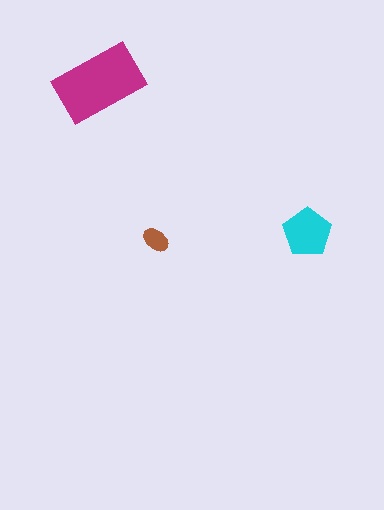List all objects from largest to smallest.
The magenta rectangle, the cyan pentagon, the brown ellipse.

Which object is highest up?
The magenta rectangle is topmost.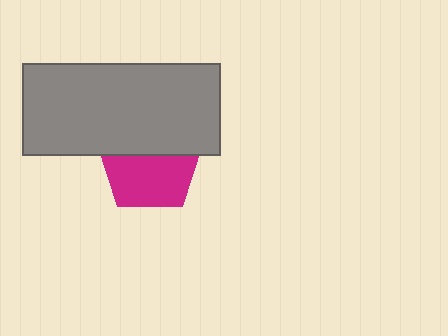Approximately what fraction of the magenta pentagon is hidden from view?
Roughly 43% of the magenta pentagon is hidden behind the gray rectangle.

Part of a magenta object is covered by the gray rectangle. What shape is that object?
It is a pentagon.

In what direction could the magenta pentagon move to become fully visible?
The magenta pentagon could move down. That would shift it out from behind the gray rectangle entirely.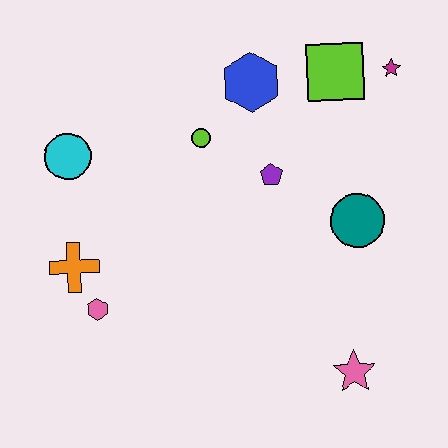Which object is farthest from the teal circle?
The cyan circle is farthest from the teal circle.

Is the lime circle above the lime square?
No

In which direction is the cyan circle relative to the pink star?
The cyan circle is to the left of the pink star.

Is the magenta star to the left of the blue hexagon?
No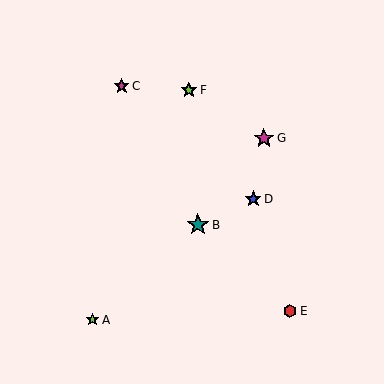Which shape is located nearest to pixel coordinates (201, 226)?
The teal star (labeled B) at (198, 225) is nearest to that location.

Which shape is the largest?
The teal star (labeled B) is the largest.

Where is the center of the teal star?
The center of the teal star is at (198, 225).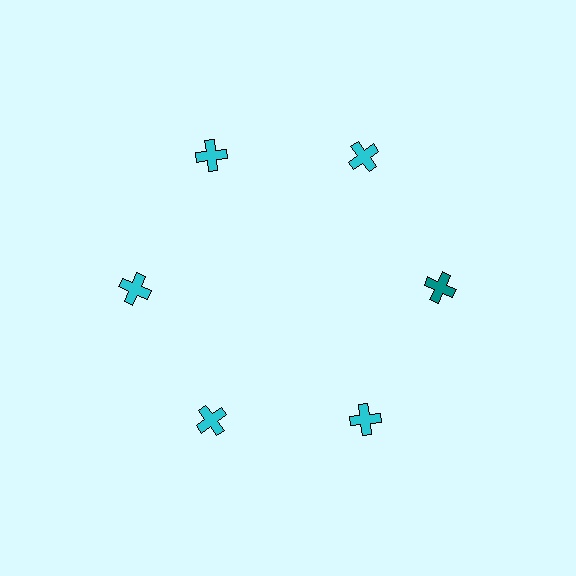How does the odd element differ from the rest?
It has a different color: teal instead of cyan.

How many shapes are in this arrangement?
There are 6 shapes arranged in a ring pattern.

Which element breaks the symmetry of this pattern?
The teal cross at roughly the 3 o'clock position breaks the symmetry. All other shapes are cyan crosses.